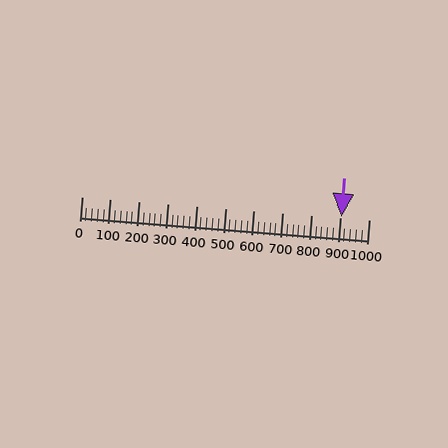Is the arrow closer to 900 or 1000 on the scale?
The arrow is closer to 900.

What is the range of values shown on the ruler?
The ruler shows values from 0 to 1000.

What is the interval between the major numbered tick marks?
The major tick marks are spaced 100 units apart.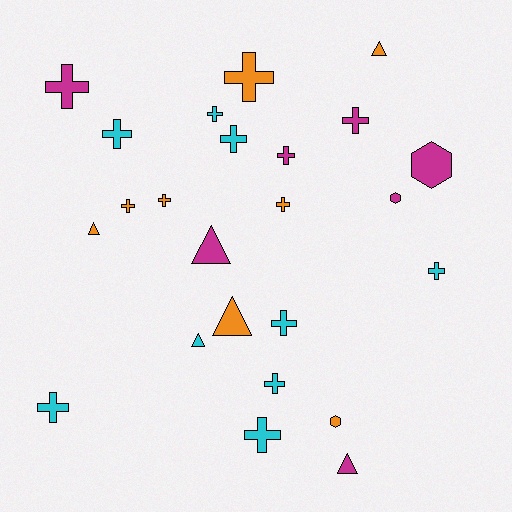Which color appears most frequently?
Cyan, with 9 objects.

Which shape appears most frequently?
Cross, with 15 objects.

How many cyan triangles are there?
There is 1 cyan triangle.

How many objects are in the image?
There are 24 objects.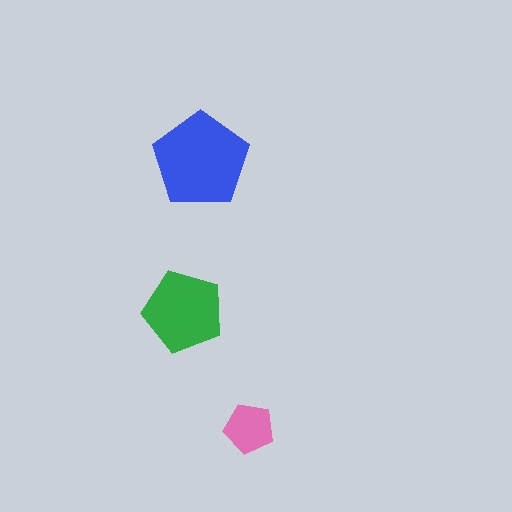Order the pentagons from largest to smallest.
the blue one, the green one, the pink one.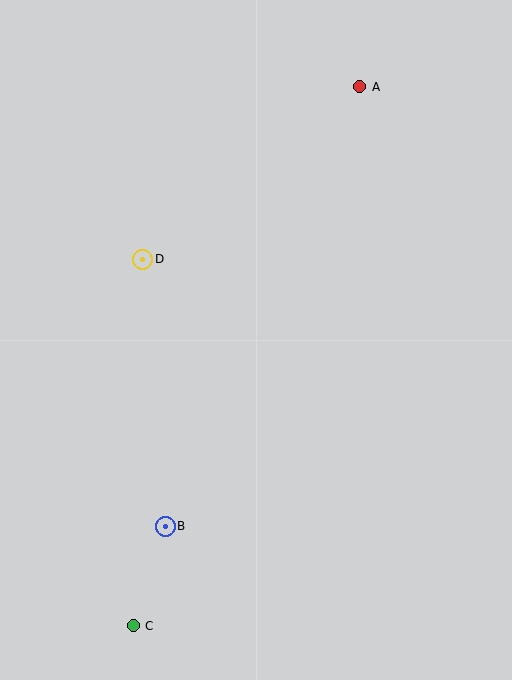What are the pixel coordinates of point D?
Point D is at (143, 259).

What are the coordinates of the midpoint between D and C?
The midpoint between D and C is at (138, 442).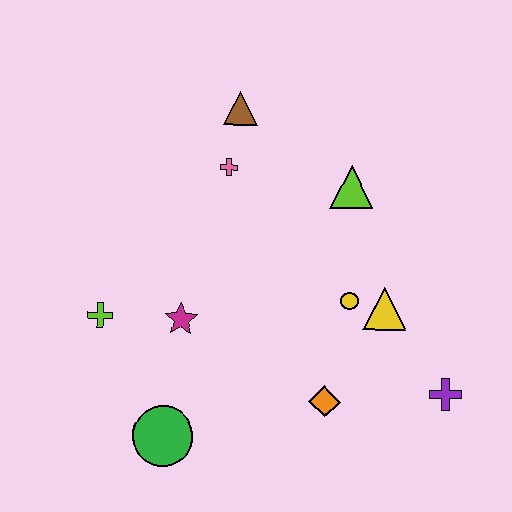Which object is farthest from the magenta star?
The purple cross is farthest from the magenta star.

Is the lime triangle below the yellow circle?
No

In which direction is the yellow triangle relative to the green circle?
The yellow triangle is to the right of the green circle.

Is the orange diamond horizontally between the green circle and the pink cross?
No